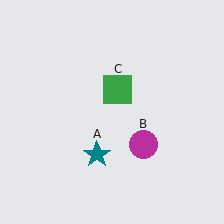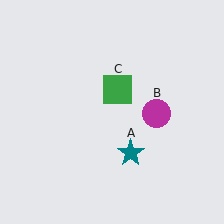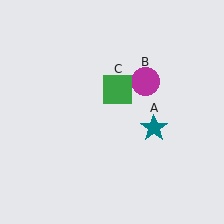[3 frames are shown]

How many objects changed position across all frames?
2 objects changed position: teal star (object A), magenta circle (object B).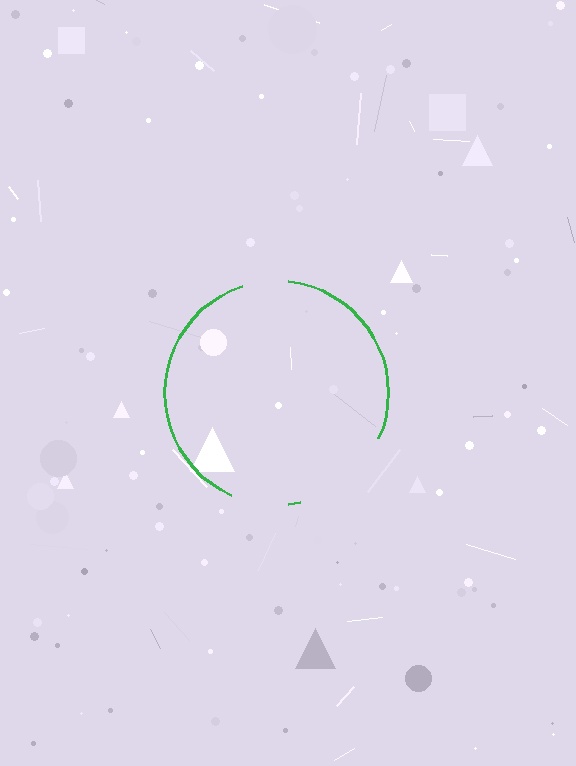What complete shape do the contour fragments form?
The contour fragments form a circle.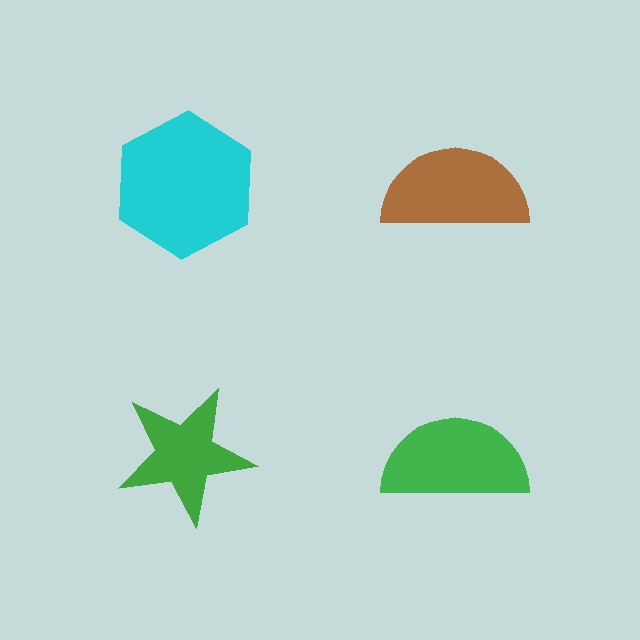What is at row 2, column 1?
A green star.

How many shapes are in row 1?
2 shapes.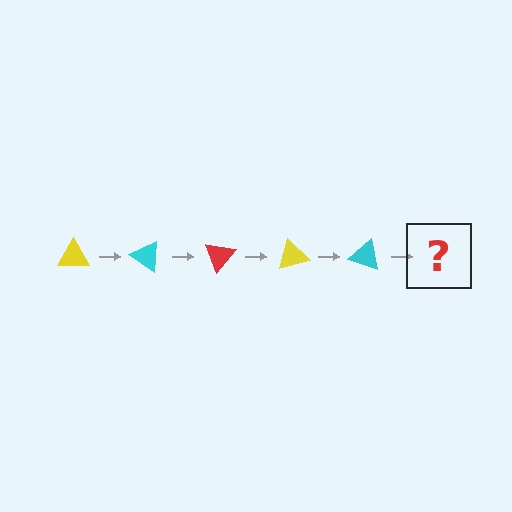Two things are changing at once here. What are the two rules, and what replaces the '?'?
The two rules are that it rotates 35 degrees each step and the color cycles through yellow, cyan, and red. The '?' should be a red triangle, rotated 175 degrees from the start.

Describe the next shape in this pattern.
It should be a red triangle, rotated 175 degrees from the start.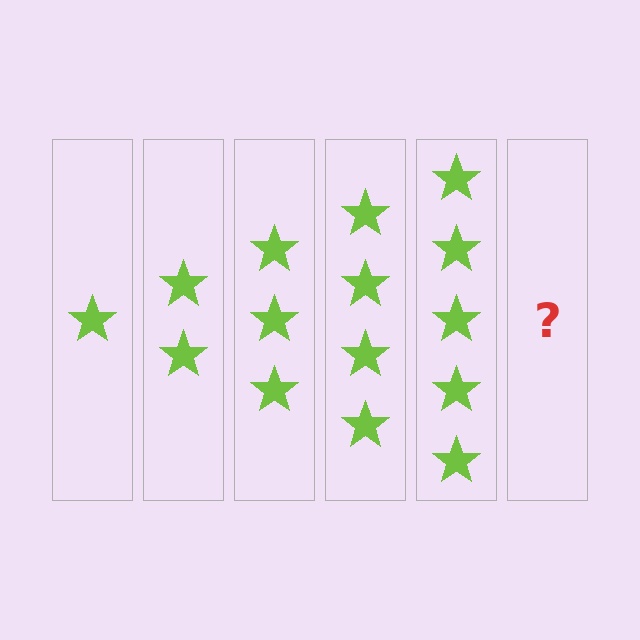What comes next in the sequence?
The next element should be 6 stars.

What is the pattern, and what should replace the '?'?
The pattern is that each step adds one more star. The '?' should be 6 stars.